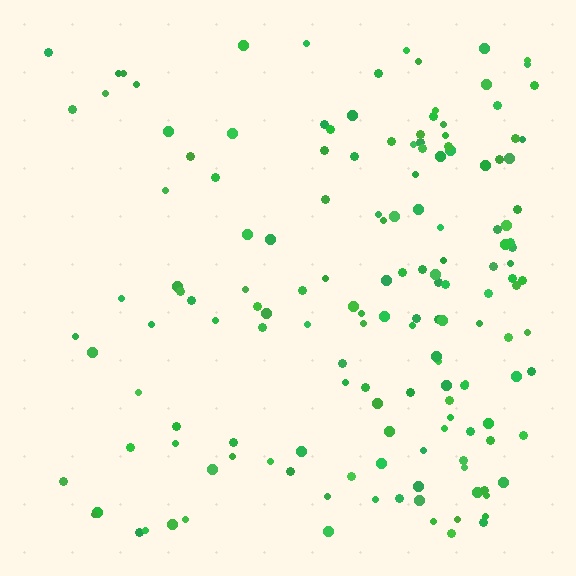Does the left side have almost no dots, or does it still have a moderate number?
Still a moderate number, just noticeably fewer than the right.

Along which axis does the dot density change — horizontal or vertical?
Horizontal.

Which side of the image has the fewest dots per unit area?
The left.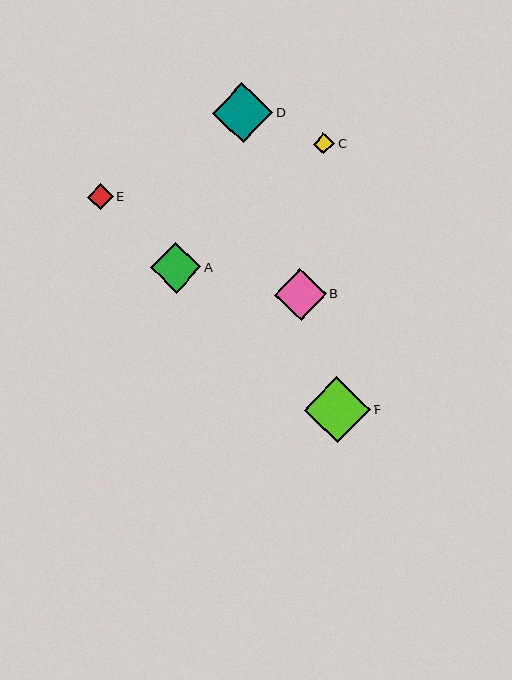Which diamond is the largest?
Diamond F is the largest with a size of approximately 66 pixels.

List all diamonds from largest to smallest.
From largest to smallest: F, D, B, A, E, C.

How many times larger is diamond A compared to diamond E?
Diamond A is approximately 1.9 times the size of diamond E.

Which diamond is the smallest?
Diamond C is the smallest with a size of approximately 22 pixels.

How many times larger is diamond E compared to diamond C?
Diamond E is approximately 1.2 times the size of diamond C.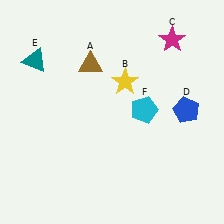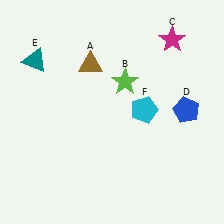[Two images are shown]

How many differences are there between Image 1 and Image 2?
There is 1 difference between the two images.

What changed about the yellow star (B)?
In Image 1, B is yellow. In Image 2, it changed to lime.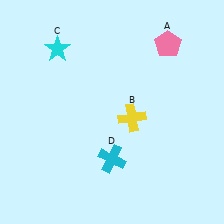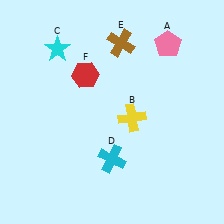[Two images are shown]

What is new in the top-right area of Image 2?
A brown cross (E) was added in the top-right area of Image 2.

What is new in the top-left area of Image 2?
A red hexagon (F) was added in the top-left area of Image 2.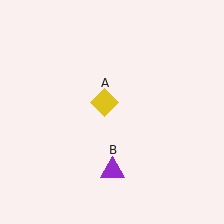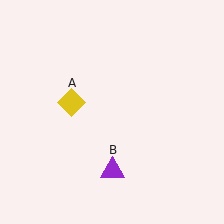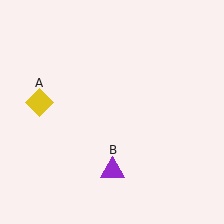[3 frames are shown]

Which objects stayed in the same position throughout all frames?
Purple triangle (object B) remained stationary.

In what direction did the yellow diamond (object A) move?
The yellow diamond (object A) moved left.